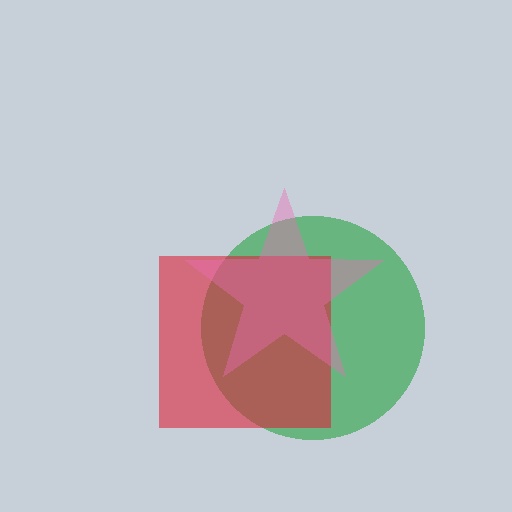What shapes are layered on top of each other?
The layered shapes are: a green circle, a red square, a pink star.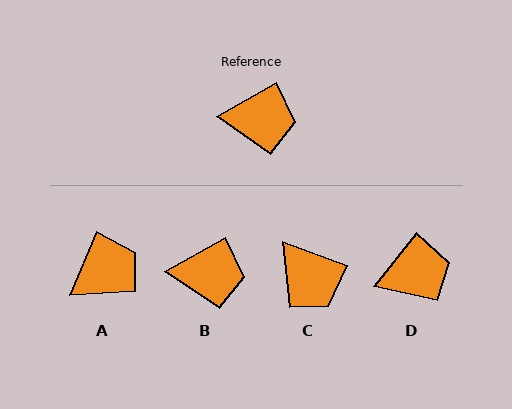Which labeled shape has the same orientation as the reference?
B.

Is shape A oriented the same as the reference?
No, it is off by about 38 degrees.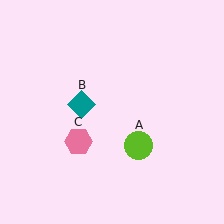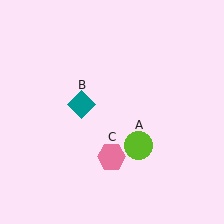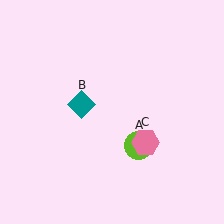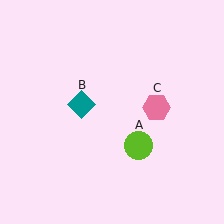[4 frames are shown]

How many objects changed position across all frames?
1 object changed position: pink hexagon (object C).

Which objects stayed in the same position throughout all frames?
Lime circle (object A) and teal diamond (object B) remained stationary.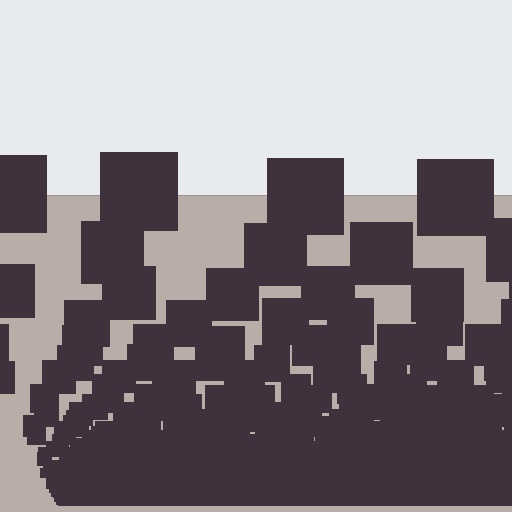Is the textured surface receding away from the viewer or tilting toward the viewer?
The surface appears to tilt toward the viewer. Texture elements get larger and sparser toward the top.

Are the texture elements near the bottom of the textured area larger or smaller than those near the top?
Smaller. The gradient is inverted — elements near the bottom are smaller and denser.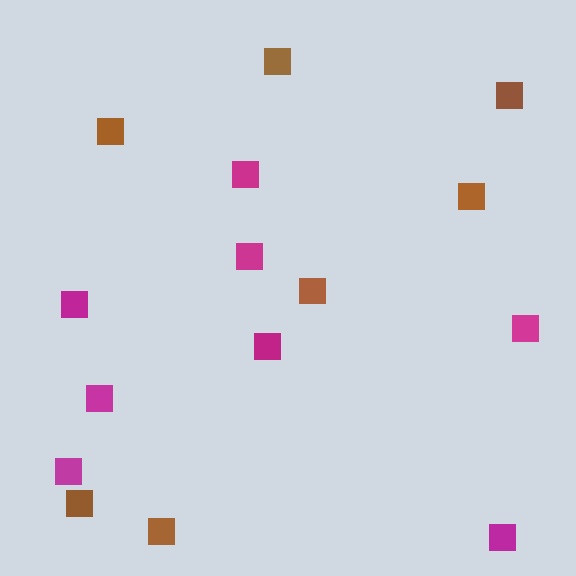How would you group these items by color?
There are 2 groups: one group of brown squares (7) and one group of magenta squares (8).